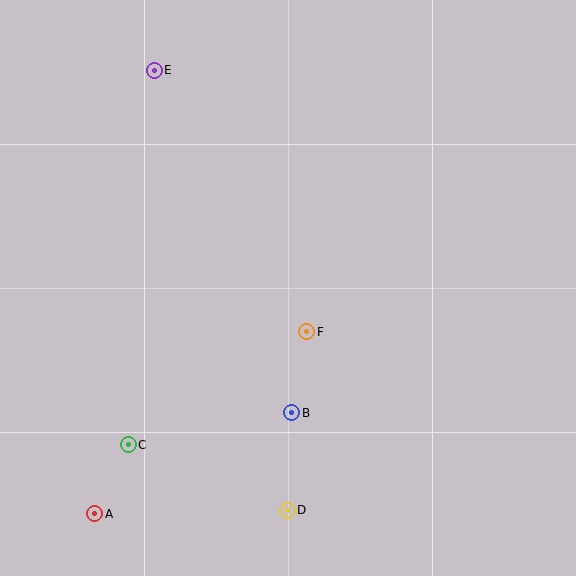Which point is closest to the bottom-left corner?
Point A is closest to the bottom-left corner.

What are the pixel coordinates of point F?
Point F is at (307, 332).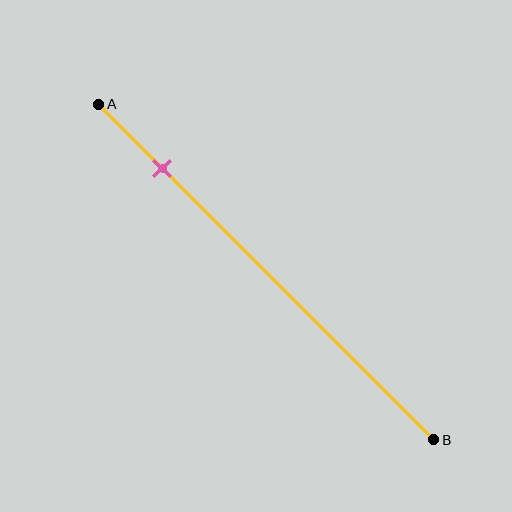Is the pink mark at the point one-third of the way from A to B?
No, the mark is at about 20% from A, not at the 33% one-third point.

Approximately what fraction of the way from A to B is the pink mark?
The pink mark is approximately 20% of the way from A to B.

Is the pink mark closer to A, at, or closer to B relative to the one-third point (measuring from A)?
The pink mark is closer to point A than the one-third point of segment AB.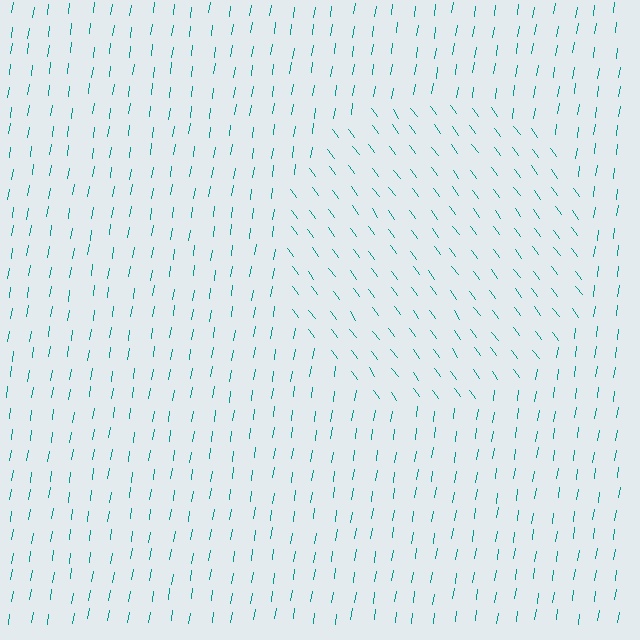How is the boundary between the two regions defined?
The boundary is defined purely by a change in line orientation (approximately 45 degrees difference). All lines are the same color and thickness.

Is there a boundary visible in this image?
Yes, there is a texture boundary formed by a change in line orientation.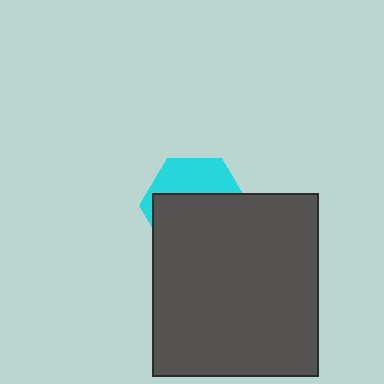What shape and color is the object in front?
The object in front is a dark gray rectangle.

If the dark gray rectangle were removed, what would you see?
You would see the complete cyan hexagon.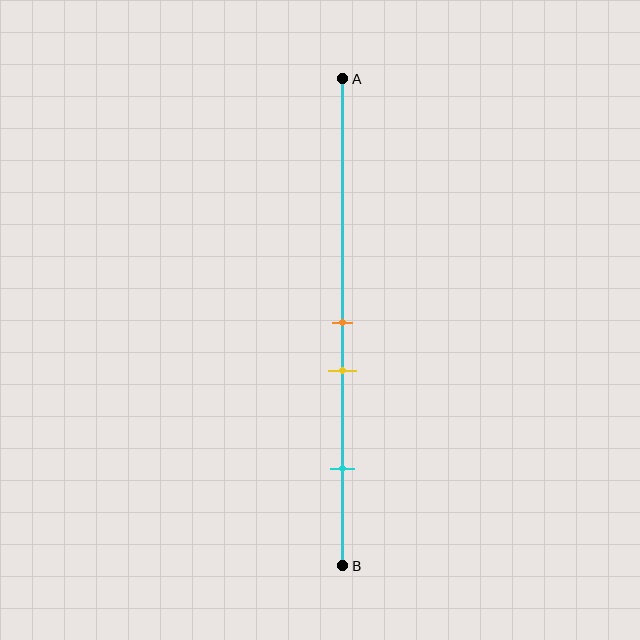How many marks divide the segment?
There are 3 marks dividing the segment.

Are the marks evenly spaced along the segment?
No, the marks are not evenly spaced.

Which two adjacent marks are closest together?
The orange and yellow marks are the closest adjacent pair.